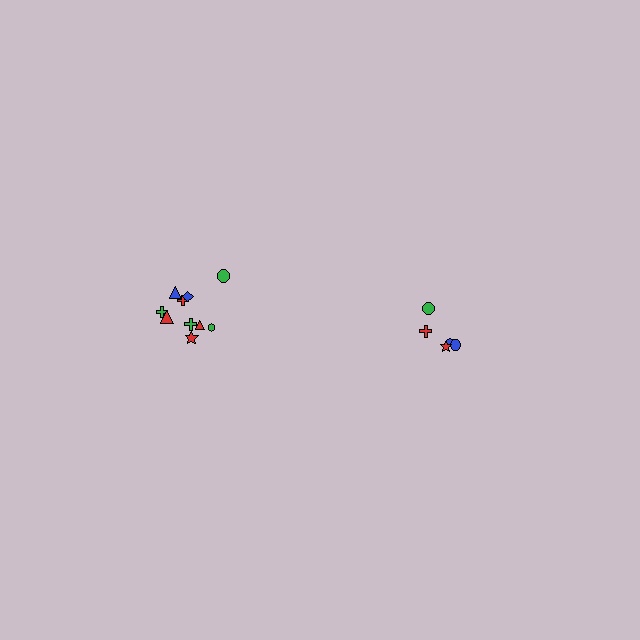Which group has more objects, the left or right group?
The left group.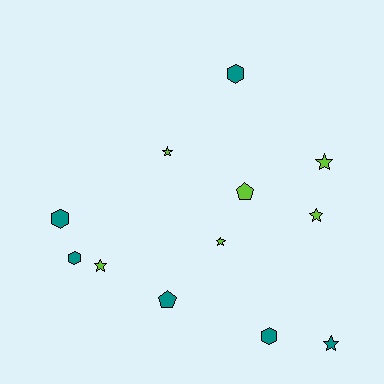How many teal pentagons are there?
There is 1 teal pentagon.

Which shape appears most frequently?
Star, with 6 objects.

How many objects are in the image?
There are 12 objects.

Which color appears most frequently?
Lime, with 6 objects.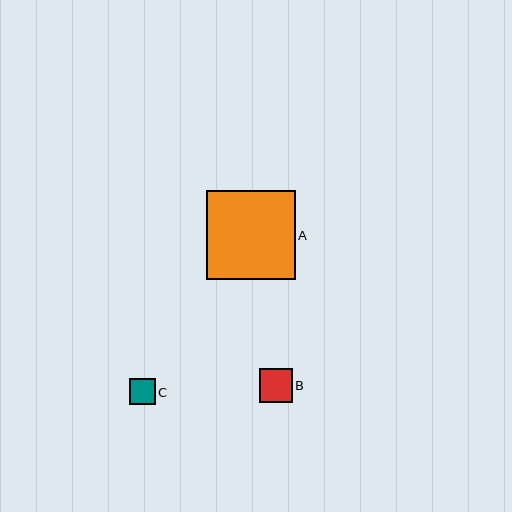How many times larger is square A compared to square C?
Square A is approximately 3.4 times the size of square C.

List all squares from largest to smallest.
From largest to smallest: A, B, C.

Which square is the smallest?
Square C is the smallest with a size of approximately 26 pixels.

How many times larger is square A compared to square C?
Square A is approximately 3.4 times the size of square C.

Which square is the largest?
Square A is the largest with a size of approximately 89 pixels.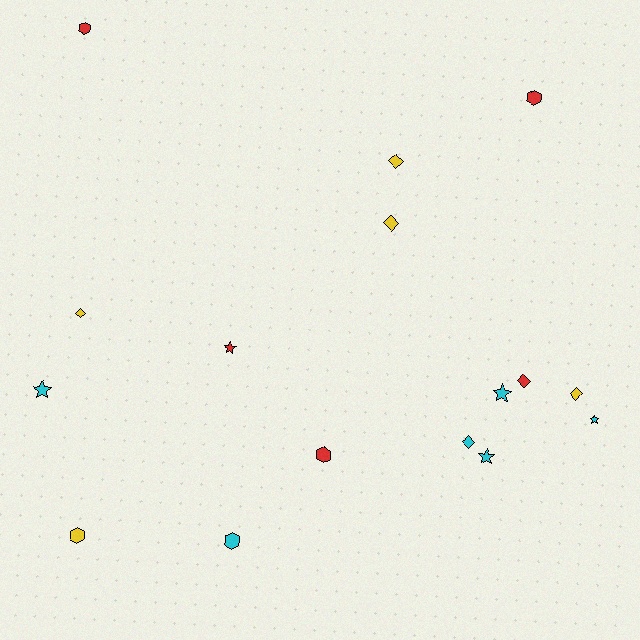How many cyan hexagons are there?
There is 1 cyan hexagon.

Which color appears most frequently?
Cyan, with 6 objects.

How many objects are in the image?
There are 16 objects.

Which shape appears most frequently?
Diamond, with 6 objects.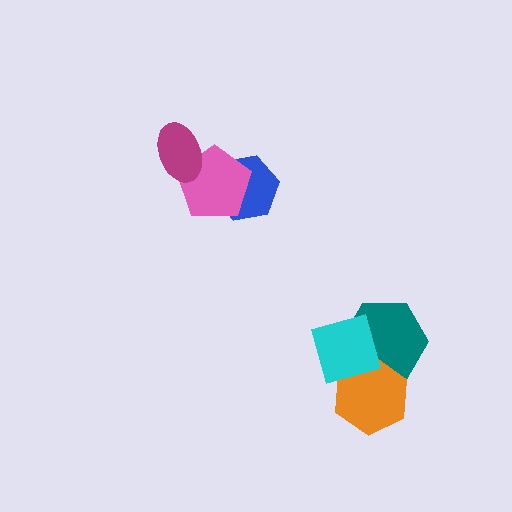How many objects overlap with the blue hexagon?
1 object overlaps with the blue hexagon.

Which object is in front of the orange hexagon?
The cyan diamond is in front of the orange hexagon.